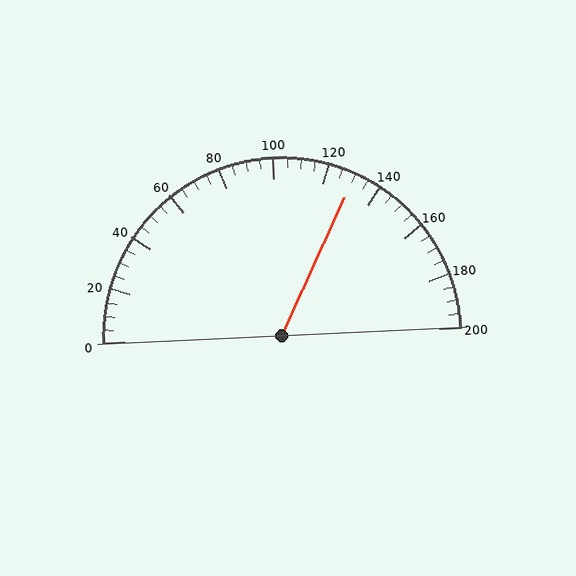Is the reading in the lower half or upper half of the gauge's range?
The reading is in the upper half of the range (0 to 200).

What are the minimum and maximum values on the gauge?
The gauge ranges from 0 to 200.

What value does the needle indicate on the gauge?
The needle indicates approximately 130.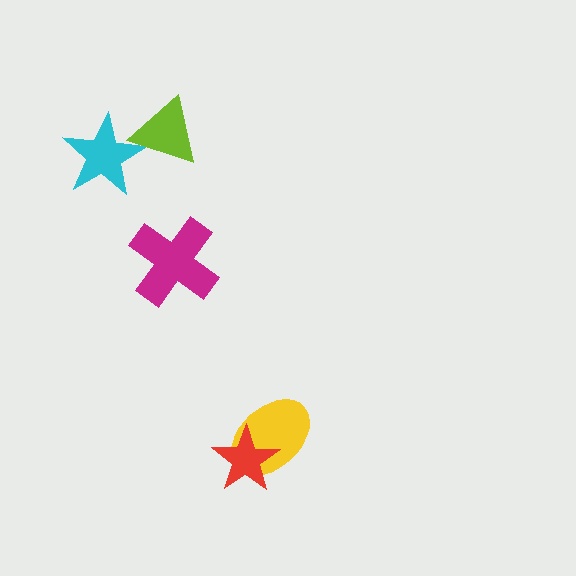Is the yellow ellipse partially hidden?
Yes, it is partially covered by another shape.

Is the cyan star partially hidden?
Yes, it is partially covered by another shape.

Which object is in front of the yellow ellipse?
The red star is in front of the yellow ellipse.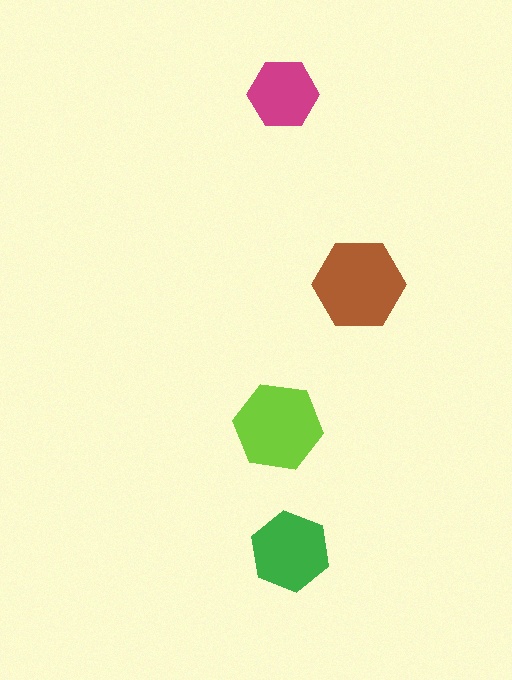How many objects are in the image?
There are 4 objects in the image.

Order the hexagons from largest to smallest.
the brown one, the lime one, the green one, the magenta one.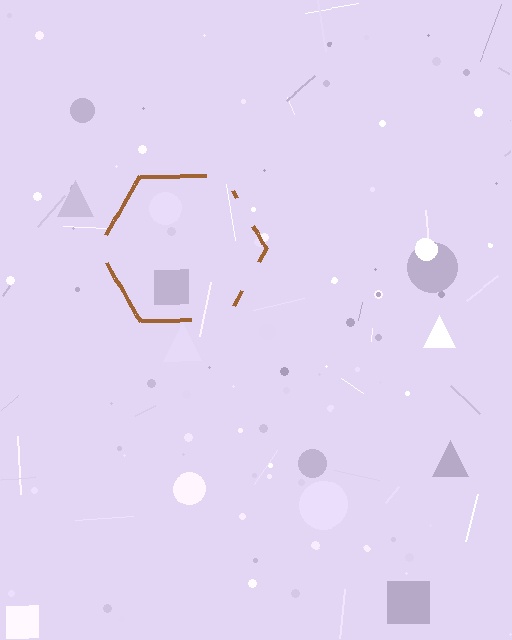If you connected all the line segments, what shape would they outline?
They would outline a hexagon.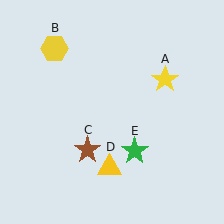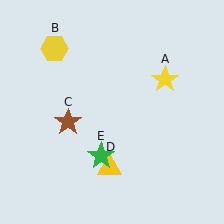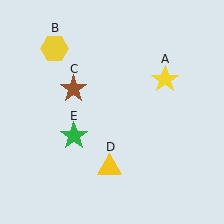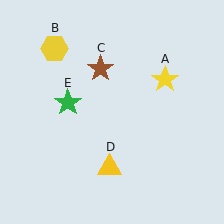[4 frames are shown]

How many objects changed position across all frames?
2 objects changed position: brown star (object C), green star (object E).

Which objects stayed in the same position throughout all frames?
Yellow star (object A) and yellow hexagon (object B) and yellow triangle (object D) remained stationary.